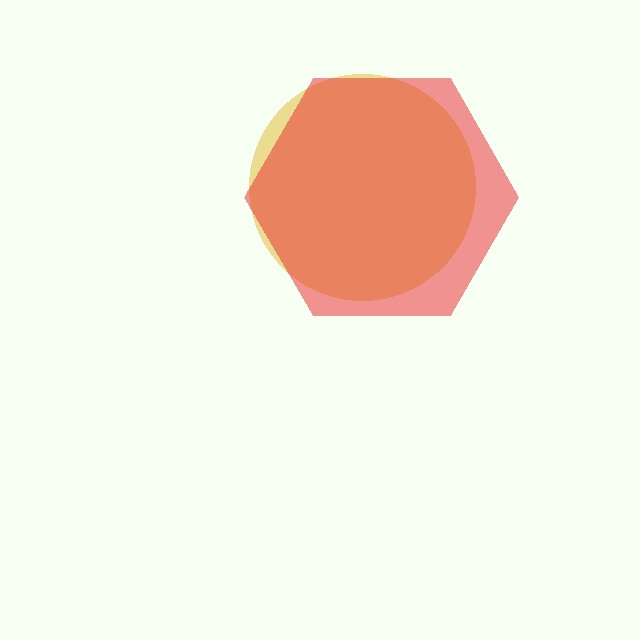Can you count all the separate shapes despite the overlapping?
Yes, there are 2 separate shapes.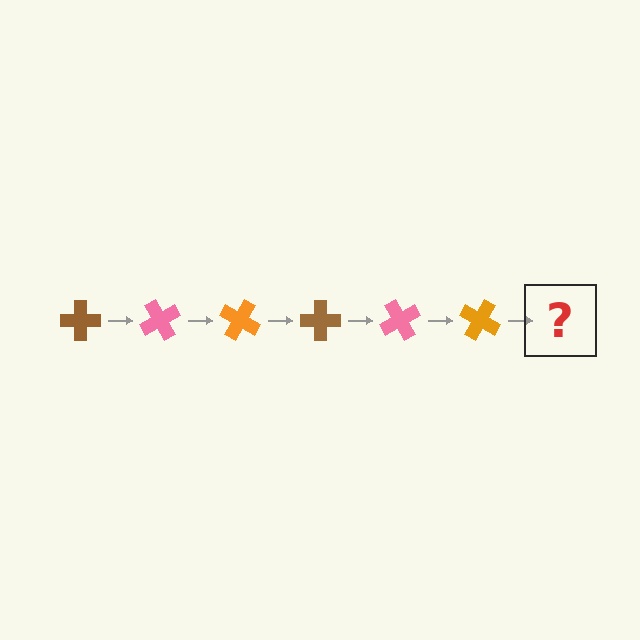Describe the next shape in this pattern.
It should be a brown cross, rotated 360 degrees from the start.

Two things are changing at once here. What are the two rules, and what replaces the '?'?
The two rules are that it rotates 60 degrees each step and the color cycles through brown, pink, and orange. The '?' should be a brown cross, rotated 360 degrees from the start.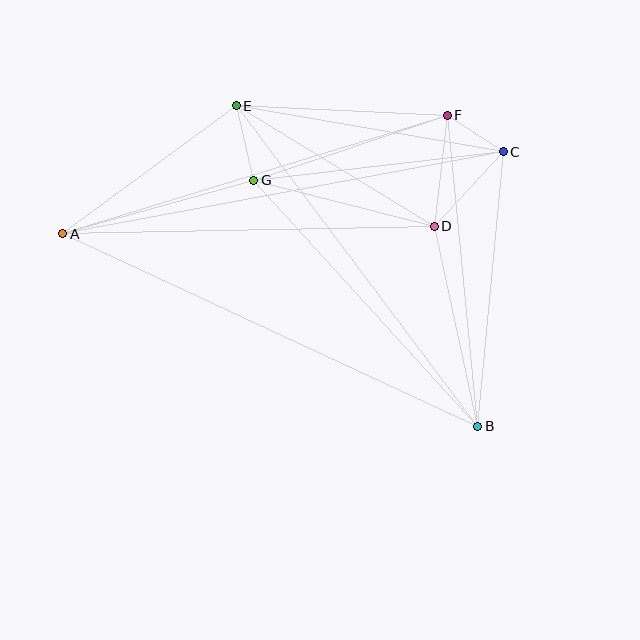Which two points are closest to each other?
Points C and F are closest to each other.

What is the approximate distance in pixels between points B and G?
The distance between B and G is approximately 332 pixels.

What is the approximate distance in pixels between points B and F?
The distance between B and F is approximately 312 pixels.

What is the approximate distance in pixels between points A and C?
The distance between A and C is approximately 448 pixels.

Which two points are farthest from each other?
Points A and B are farthest from each other.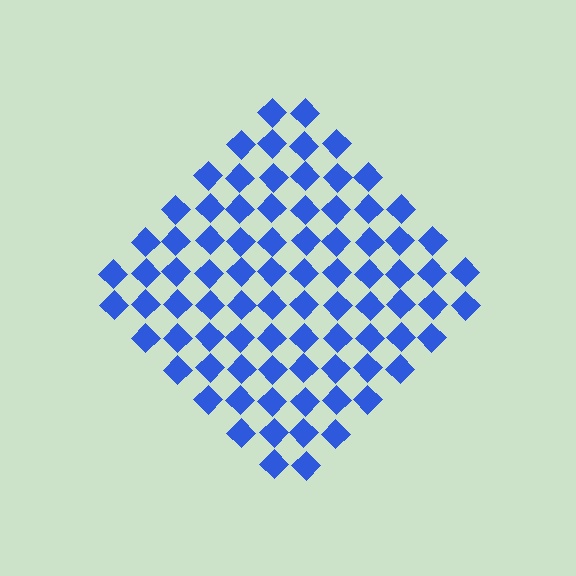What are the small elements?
The small elements are diamonds.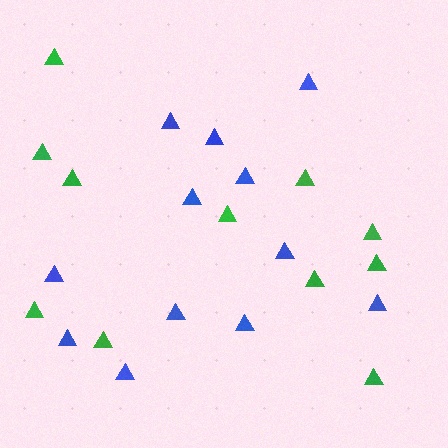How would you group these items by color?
There are 2 groups: one group of blue triangles (12) and one group of green triangles (11).